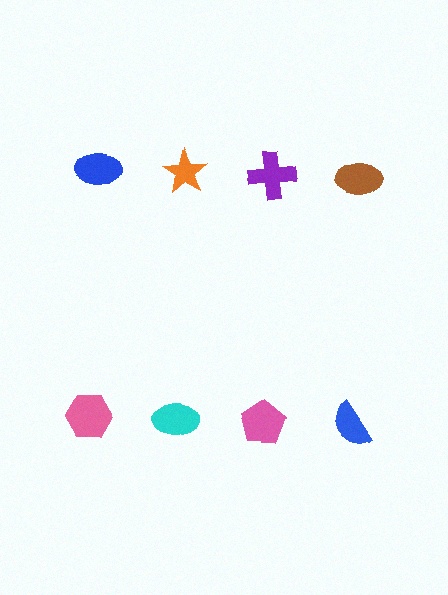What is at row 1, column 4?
A brown ellipse.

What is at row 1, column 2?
An orange star.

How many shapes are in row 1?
4 shapes.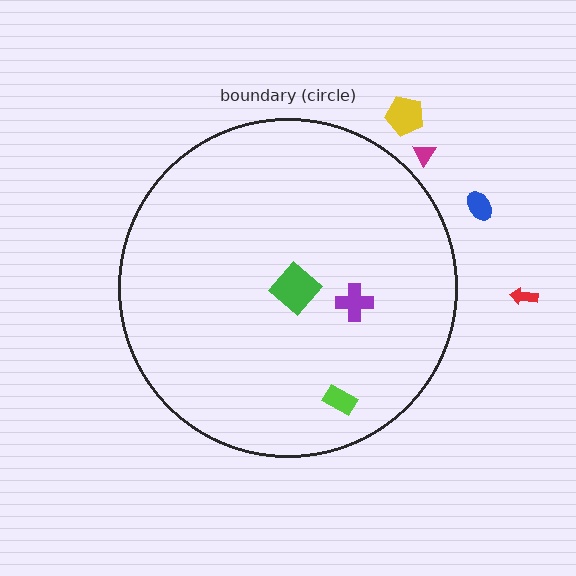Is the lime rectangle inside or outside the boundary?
Inside.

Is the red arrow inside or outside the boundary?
Outside.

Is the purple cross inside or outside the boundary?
Inside.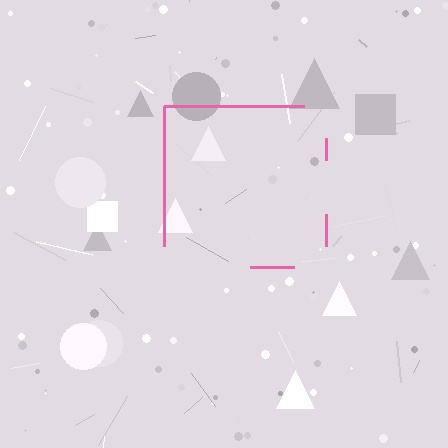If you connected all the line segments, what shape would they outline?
They would outline a square.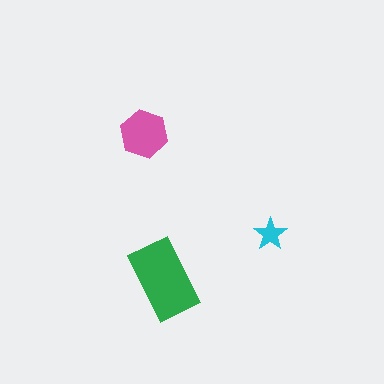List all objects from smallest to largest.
The cyan star, the pink hexagon, the green rectangle.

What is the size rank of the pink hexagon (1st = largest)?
2nd.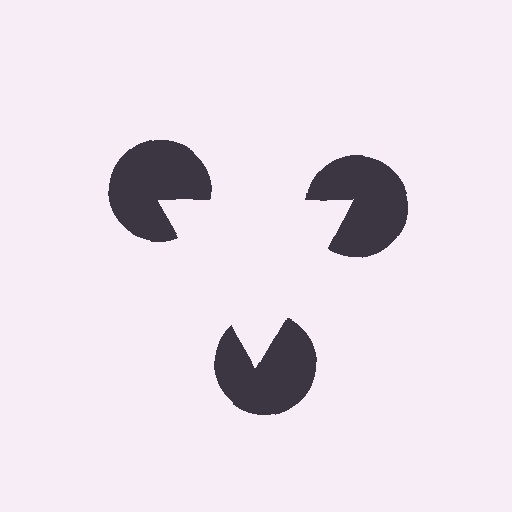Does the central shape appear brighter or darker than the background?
It typically appears slightly brighter than the background, even though no actual brightness change is drawn.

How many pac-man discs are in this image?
There are 3 — one at each vertex of the illusory triangle.